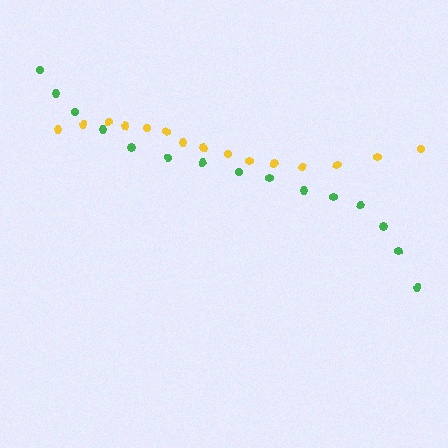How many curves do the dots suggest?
There are 2 distinct paths.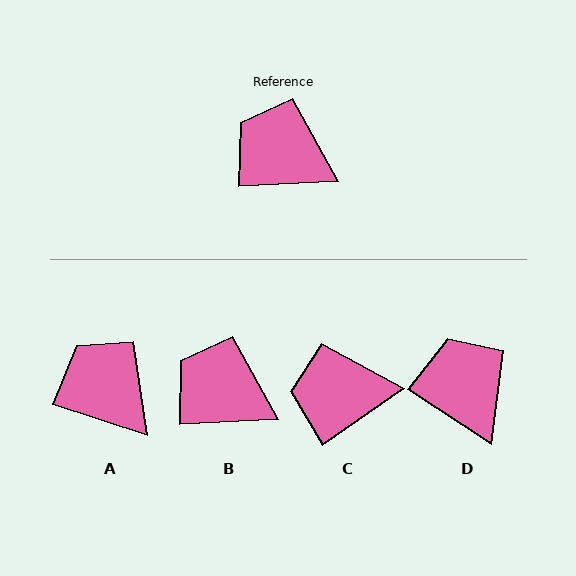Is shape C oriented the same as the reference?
No, it is off by about 32 degrees.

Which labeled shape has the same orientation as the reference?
B.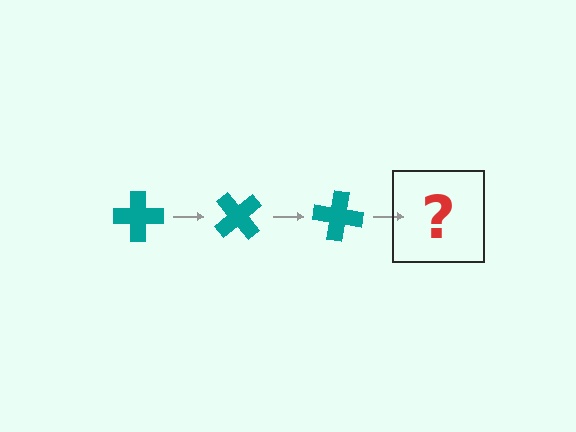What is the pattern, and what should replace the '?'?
The pattern is that the cross rotates 50 degrees each step. The '?' should be a teal cross rotated 150 degrees.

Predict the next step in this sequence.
The next step is a teal cross rotated 150 degrees.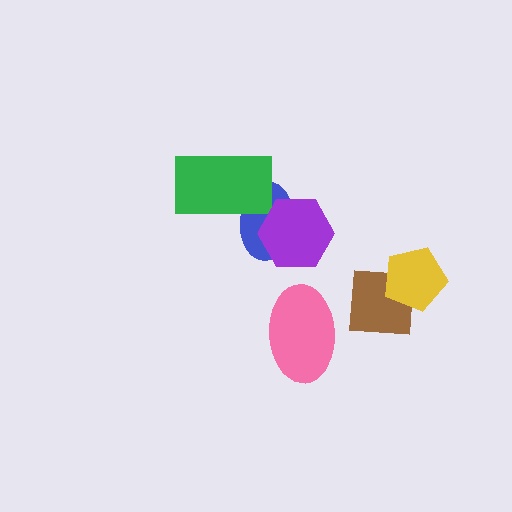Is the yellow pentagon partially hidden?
No, no other shape covers it.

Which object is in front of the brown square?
The yellow pentagon is in front of the brown square.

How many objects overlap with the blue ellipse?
2 objects overlap with the blue ellipse.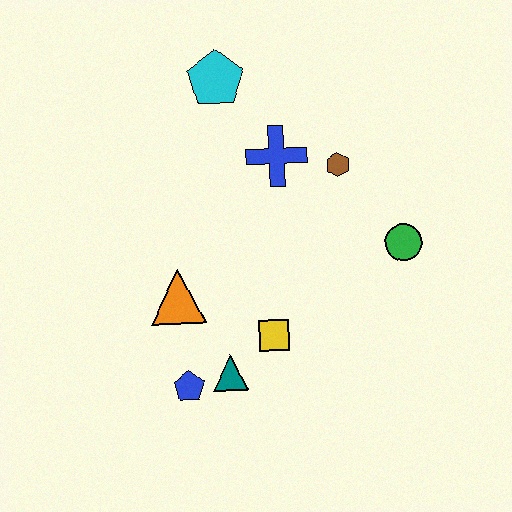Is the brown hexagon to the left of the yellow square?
No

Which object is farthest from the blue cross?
The blue pentagon is farthest from the blue cross.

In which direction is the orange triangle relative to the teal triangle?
The orange triangle is above the teal triangle.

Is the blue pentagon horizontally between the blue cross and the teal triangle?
No